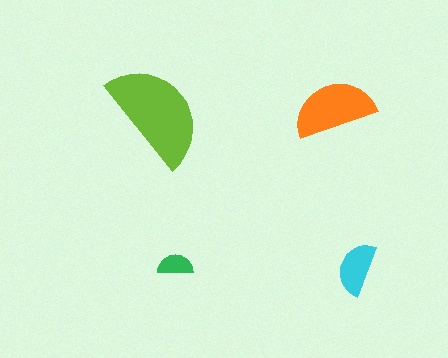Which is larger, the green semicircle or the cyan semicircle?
The cyan one.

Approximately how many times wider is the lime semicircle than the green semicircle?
About 3 times wider.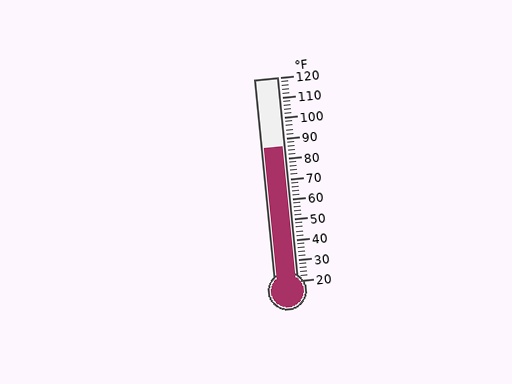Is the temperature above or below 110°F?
The temperature is below 110°F.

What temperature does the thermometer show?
The thermometer shows approximately 86°F.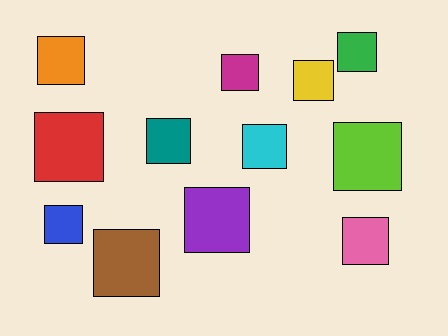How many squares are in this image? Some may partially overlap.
There are 12 squares.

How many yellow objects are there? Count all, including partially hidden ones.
There is 1 yellow object.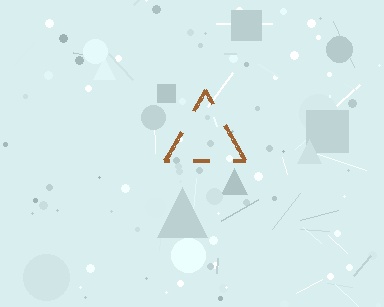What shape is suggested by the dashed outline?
The dashed outline suggests a triangle.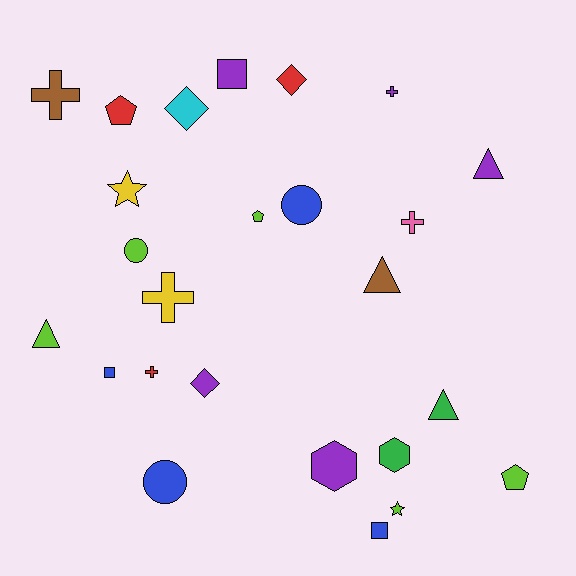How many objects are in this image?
There are 25 objects.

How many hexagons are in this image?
There are 2 hexagons.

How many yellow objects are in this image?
There are 2 yellow objects.